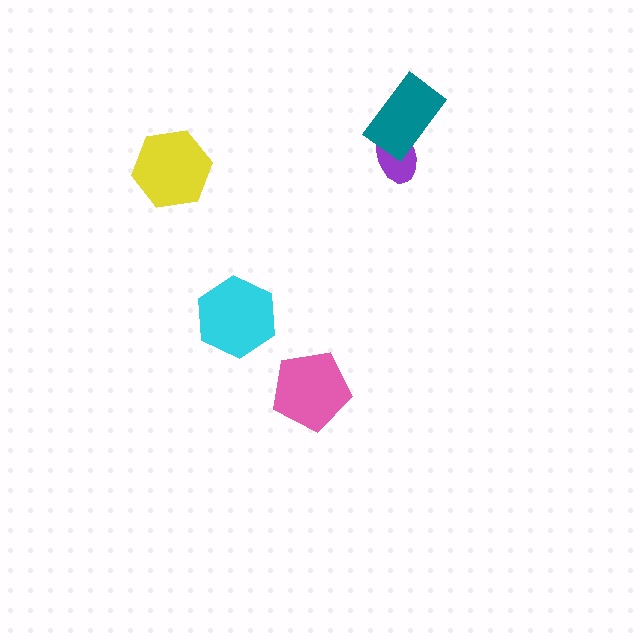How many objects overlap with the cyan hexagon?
0 objects overlap with the cyan hexagon.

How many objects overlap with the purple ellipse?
1 object overlaps with the purple ellipse.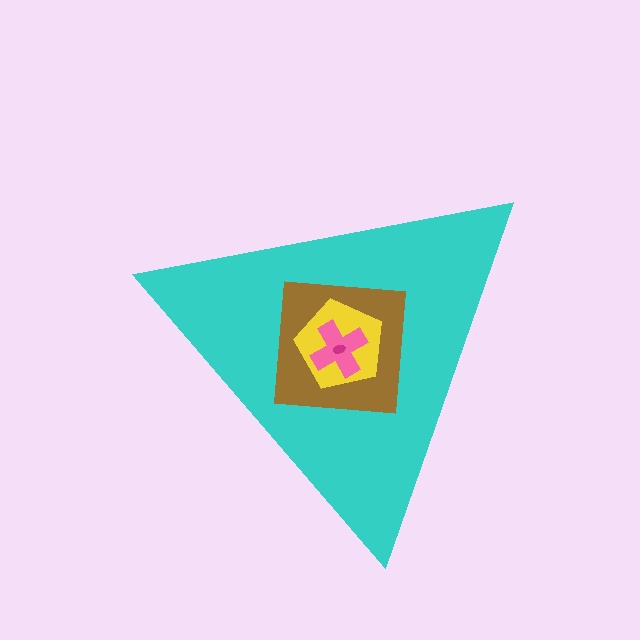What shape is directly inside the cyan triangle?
The brown square.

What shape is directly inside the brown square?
The yellow pentagon.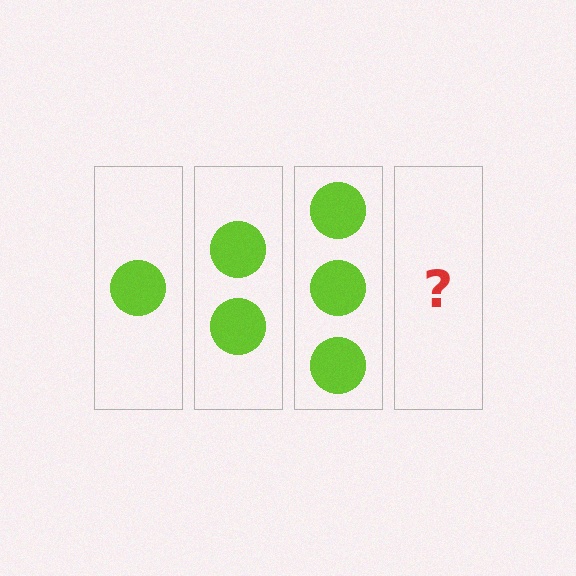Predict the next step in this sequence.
The next step is 4 circles.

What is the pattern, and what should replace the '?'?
The pattern is that each step adds one more circle. The '?' should be 4 circles.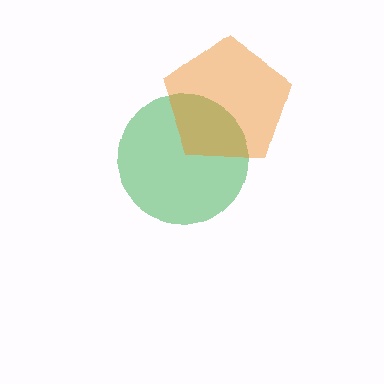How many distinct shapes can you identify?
There are 2 distinct shapes: a green circle, an orange pentagon.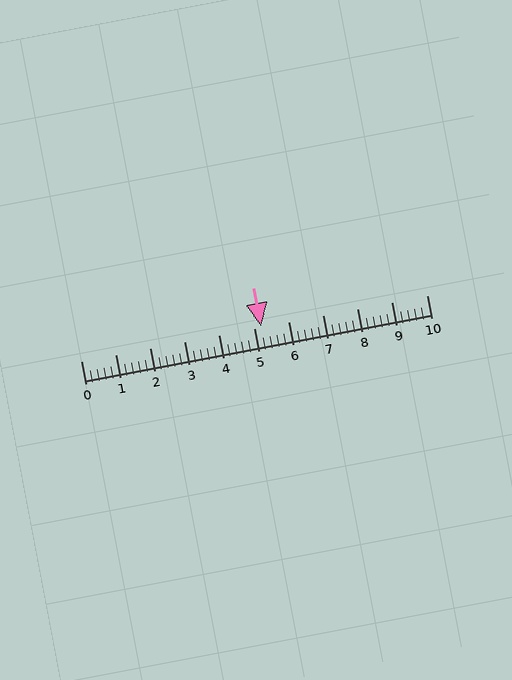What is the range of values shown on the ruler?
The ruler shows values from 0 to 10.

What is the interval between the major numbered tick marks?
The major tick marks are spaced 1 units apart.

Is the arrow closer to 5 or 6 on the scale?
The arrow is closer to 5.